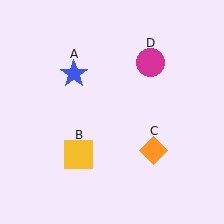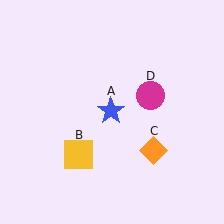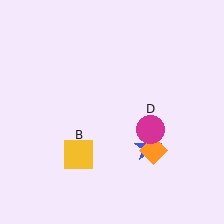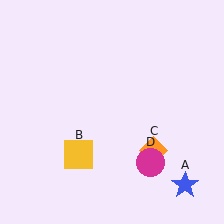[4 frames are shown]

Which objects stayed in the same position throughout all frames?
Yellow square (object B) and orange diamond (object C) remained stationary.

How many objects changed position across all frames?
2 objects changed position: blue star (object A), magenta circle (object D).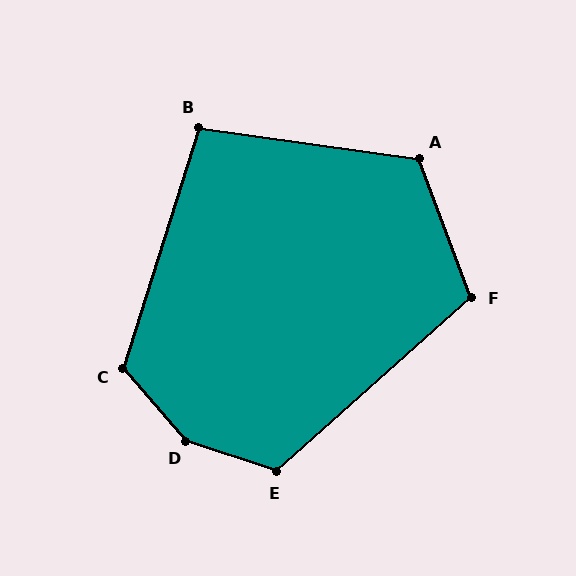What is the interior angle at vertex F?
Approximately 111 degrees (obtuse).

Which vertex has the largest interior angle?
D, at approximately 150 degrees.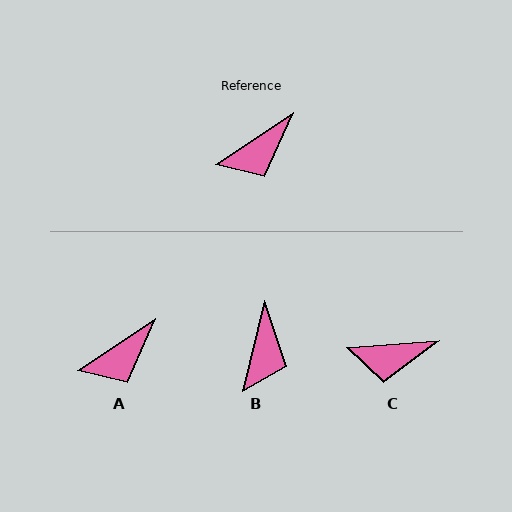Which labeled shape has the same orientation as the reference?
A.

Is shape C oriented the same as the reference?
No, it is off by about 29 degrees.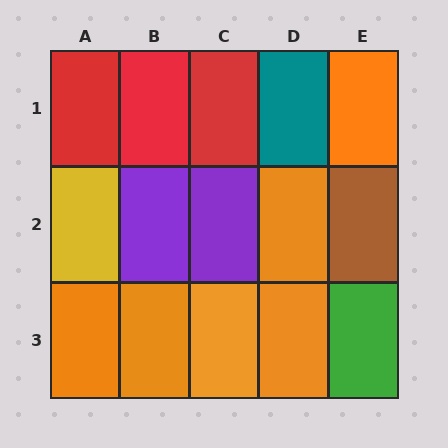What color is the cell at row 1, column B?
Red.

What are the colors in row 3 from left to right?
Orange, orange, orange, orange, green.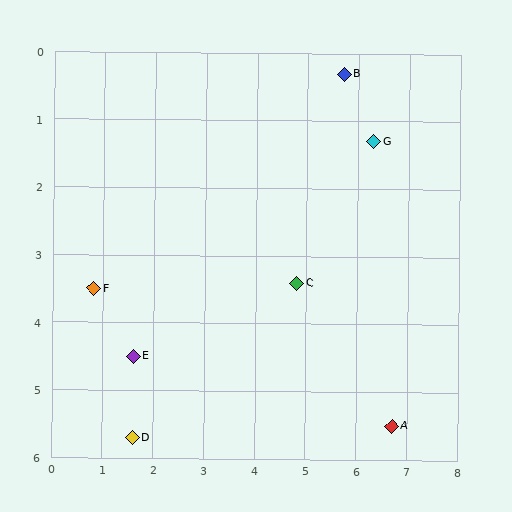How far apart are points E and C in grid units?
Points E and C are about 3.4 grid units apart.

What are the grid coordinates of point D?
Point D is at approximately (1.6, 5.7).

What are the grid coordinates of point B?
Point B is at approximately (5.7, 0.3).